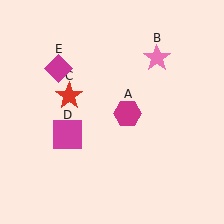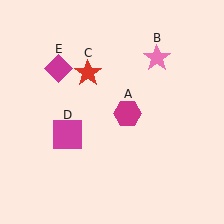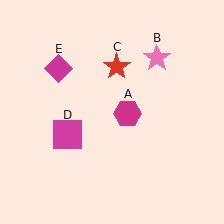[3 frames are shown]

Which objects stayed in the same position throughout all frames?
Magenta hexagon (object A) and pink star (object B) and magenta square (object D) and magenta diamond (object E) remained stationary.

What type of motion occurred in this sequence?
The red star (object C) rotated clockwise around the center of the scene.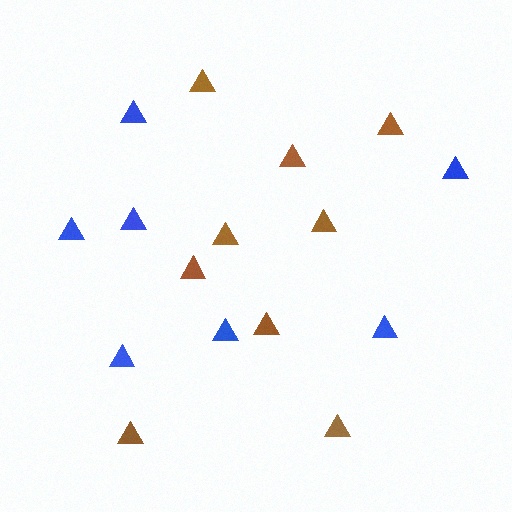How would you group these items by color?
There are 2 groups: one group of brown triangles (9) and one group of blue triangles (7).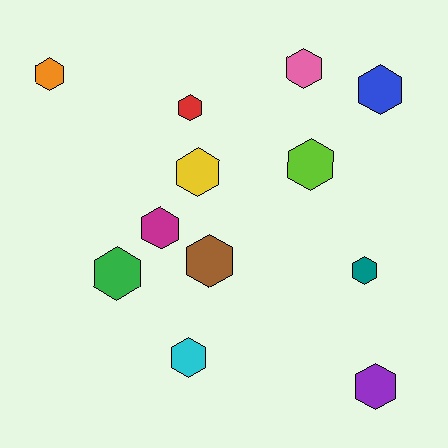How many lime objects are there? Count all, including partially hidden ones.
There is 1 lime object.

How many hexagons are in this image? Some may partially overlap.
There are 12 hexagons.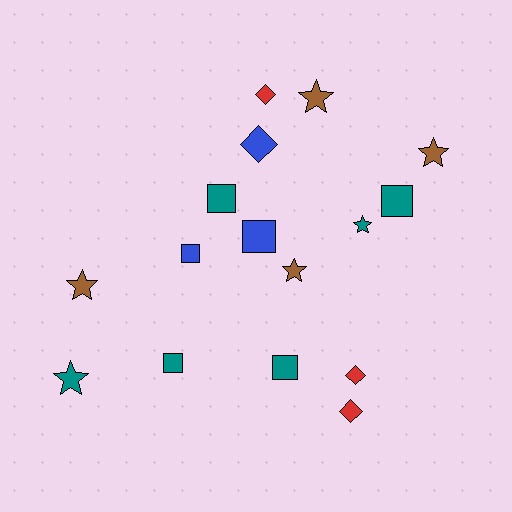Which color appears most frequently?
Teal, with 6 objects.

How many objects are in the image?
There are 16 objects.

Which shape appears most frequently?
Square, with 6 objects.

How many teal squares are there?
There are 4 teal squares.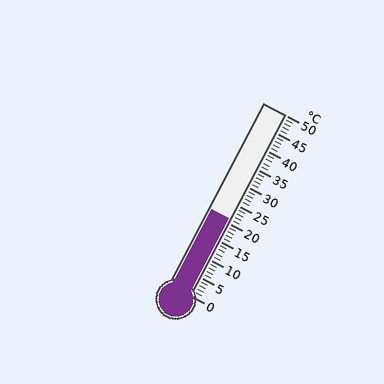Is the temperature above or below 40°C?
The temperature is below 40°C.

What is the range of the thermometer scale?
The thermometer scale ranges from 0°C to 50°C.